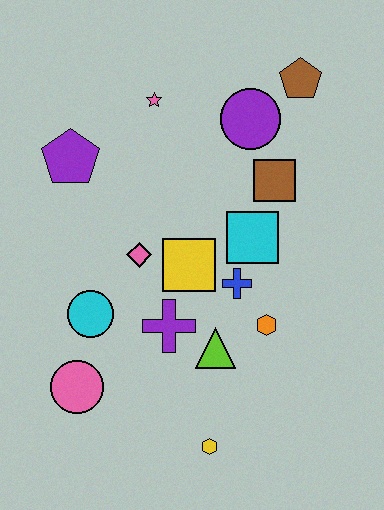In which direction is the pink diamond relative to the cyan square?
The pink diamond is to the left of the cyan square.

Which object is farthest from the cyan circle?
The brown pentagon is farthest from the cyan circle.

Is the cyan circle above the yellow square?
No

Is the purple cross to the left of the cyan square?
Yes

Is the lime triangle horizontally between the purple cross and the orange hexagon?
Yes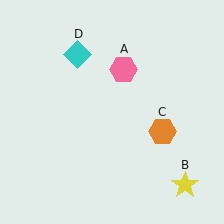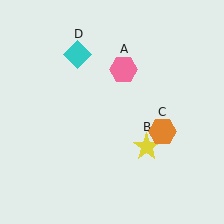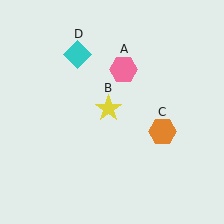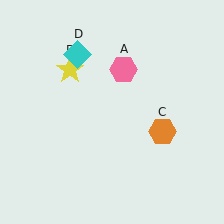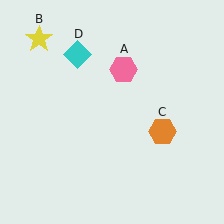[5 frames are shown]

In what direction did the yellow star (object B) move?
The yellow star (object B) moved up and to the left.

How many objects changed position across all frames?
1 object changed position: yellow star (object B).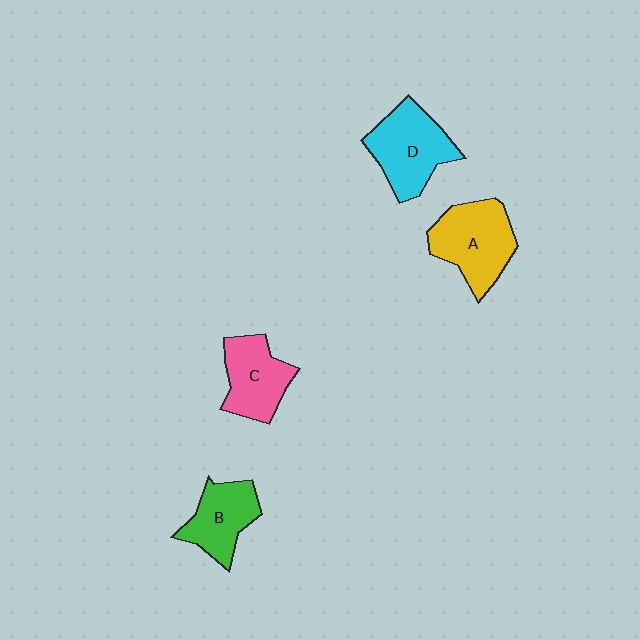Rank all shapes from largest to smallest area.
From largest to smallest: A (yellow), D (cyan), C (pink), B (green).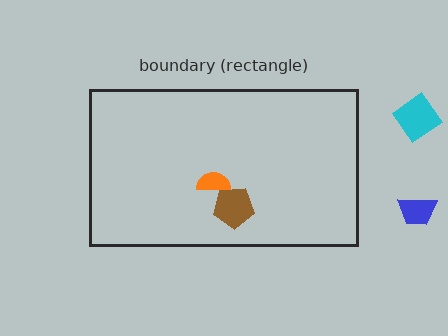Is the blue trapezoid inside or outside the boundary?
Outside.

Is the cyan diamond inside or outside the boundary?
Outside.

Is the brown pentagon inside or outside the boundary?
Inside.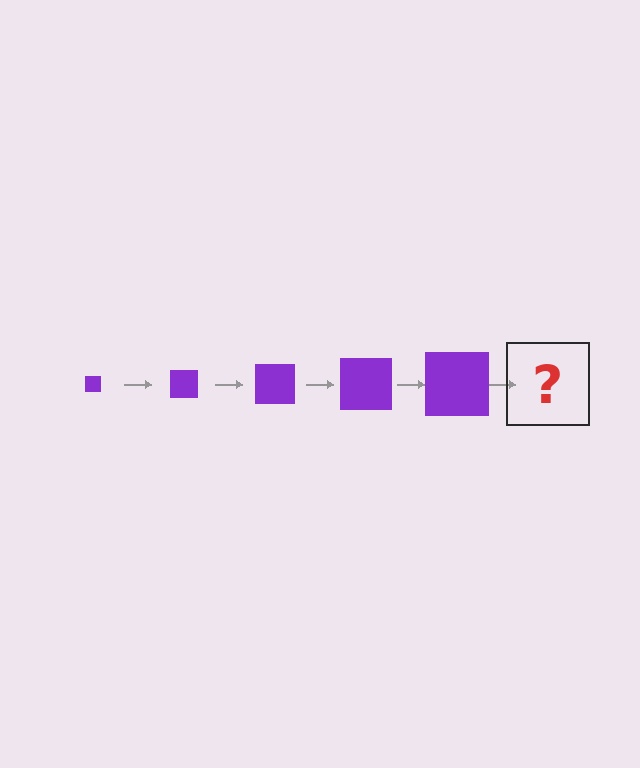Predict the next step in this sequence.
The next step is a purple square, larger than the previous one.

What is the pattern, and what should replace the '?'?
The pattern is that the square gets progressively larger each step. The '?' should be a purple square, larger than the previous one.